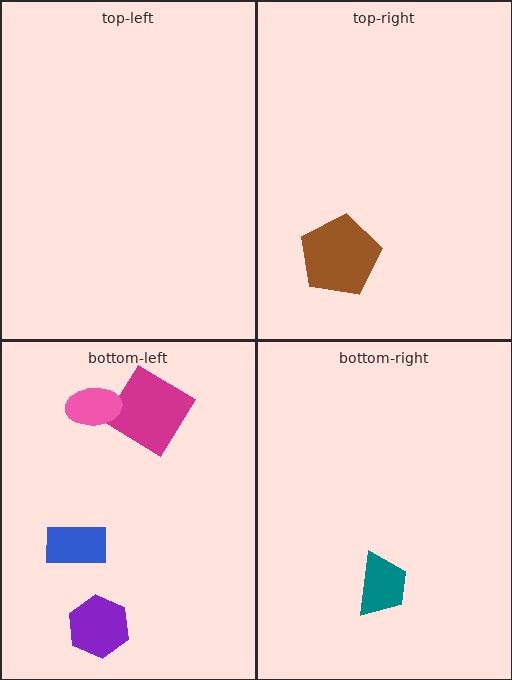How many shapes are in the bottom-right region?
1.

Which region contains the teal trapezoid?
The bottom-right region.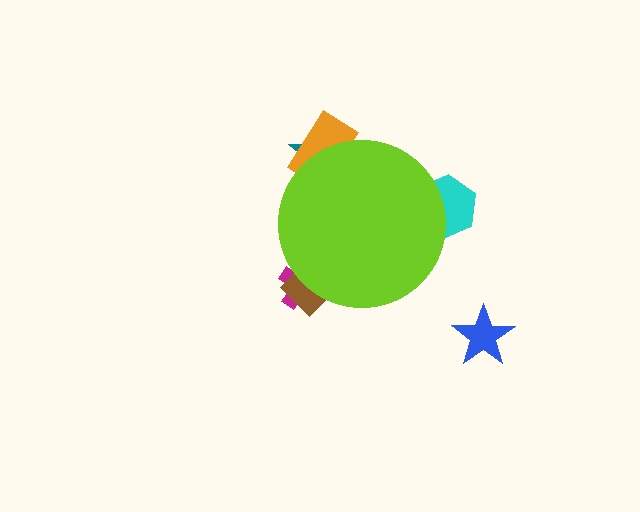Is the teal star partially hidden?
Yes, the teal star is partially hidden behind the lime circle.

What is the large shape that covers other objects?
A lime circle.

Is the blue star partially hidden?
No, the blue star is fully visible.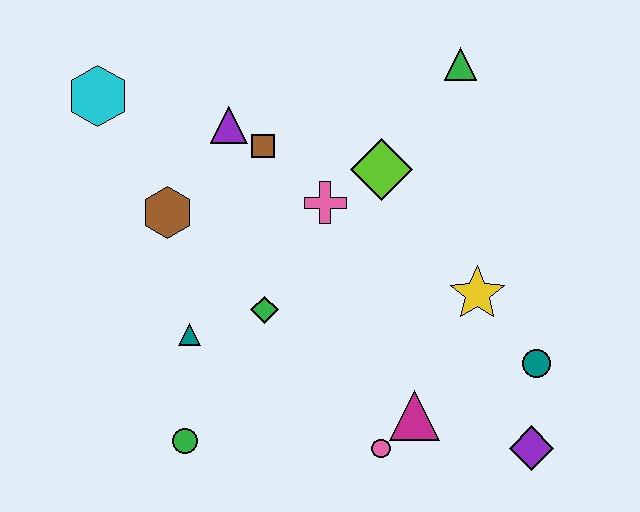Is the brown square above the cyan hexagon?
No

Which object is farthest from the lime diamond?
The green circle is farthest from the lime diamond.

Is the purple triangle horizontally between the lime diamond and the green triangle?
No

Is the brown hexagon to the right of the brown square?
No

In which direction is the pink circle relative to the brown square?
The pink circle is below the brown square.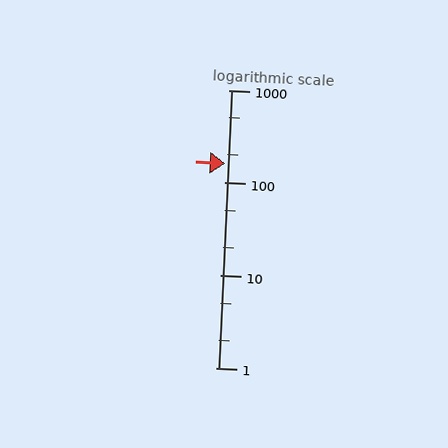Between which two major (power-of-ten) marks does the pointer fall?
The pointer is between 100 and 1000.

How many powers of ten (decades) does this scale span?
The scale spans 3 decades, from 1 to 1000.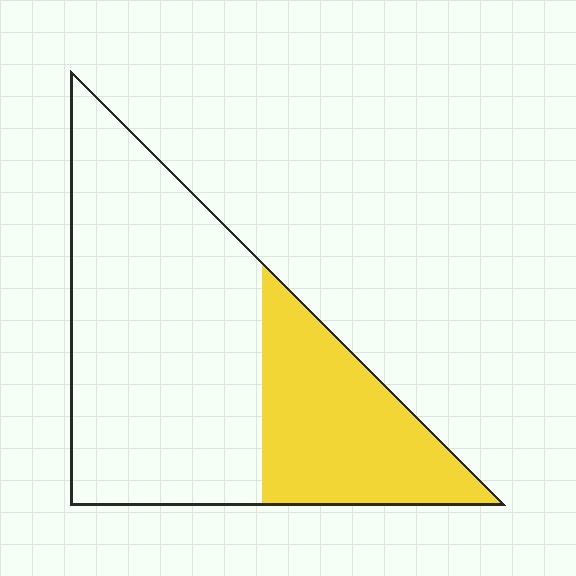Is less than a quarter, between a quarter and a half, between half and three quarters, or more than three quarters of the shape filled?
Between a quarter and a half.